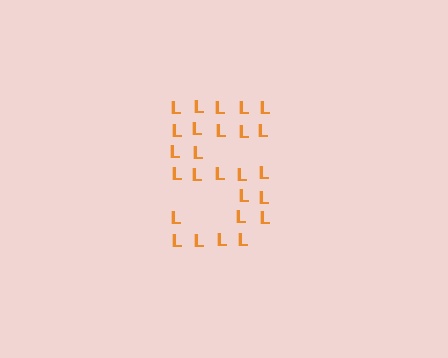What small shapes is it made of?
It is made of small letter L's.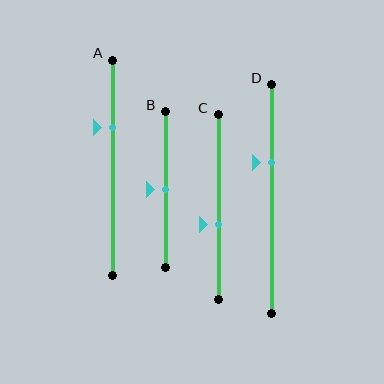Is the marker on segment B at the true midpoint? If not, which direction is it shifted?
Yes, the marker on segment B is at the true midpoint.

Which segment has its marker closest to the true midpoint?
Segment B has its marker closest to the true midpoint.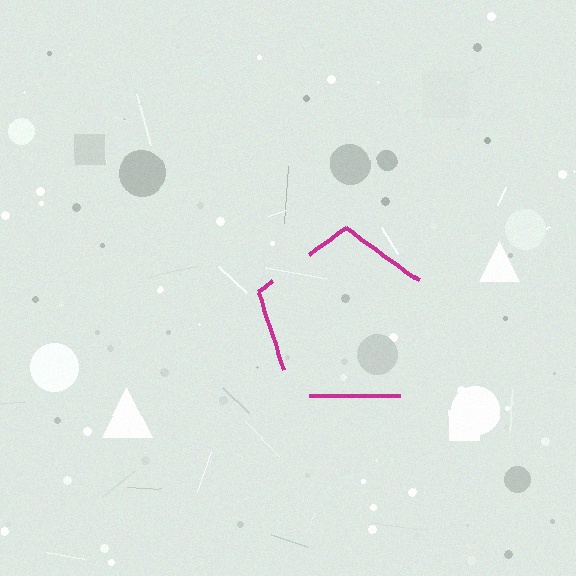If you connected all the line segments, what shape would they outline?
They would outline a pentagon.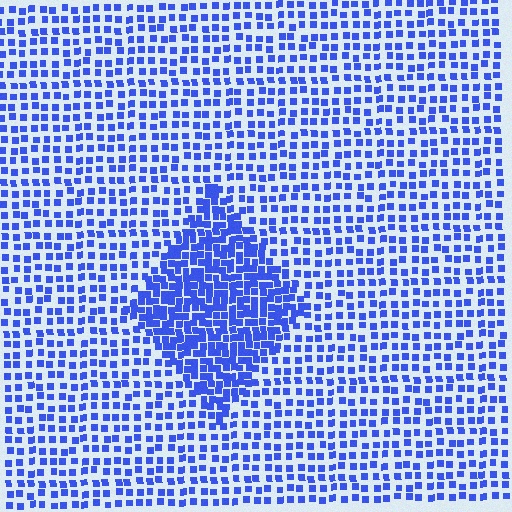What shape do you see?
I see a diamond.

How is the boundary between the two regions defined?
The boundary is defined by a change in element density (approximately 2.0x ratio). All elements are the same color, size, and shape.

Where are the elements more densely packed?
The elements are more densely packed inside the diamond boundary.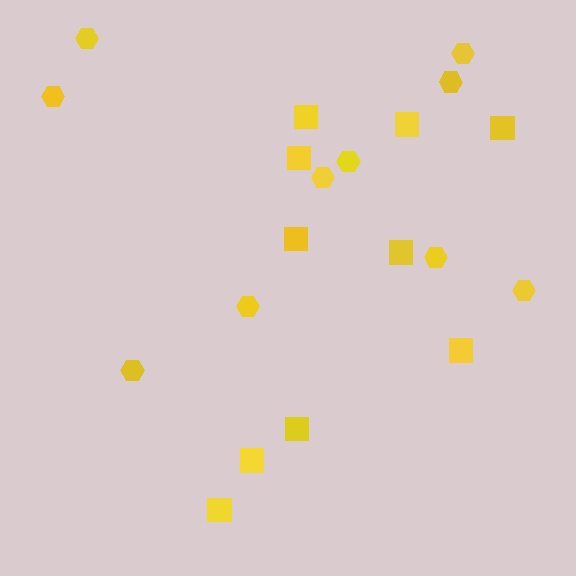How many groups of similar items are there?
There are 2 groups: one group of squares (10) and one group of hexagons (10).